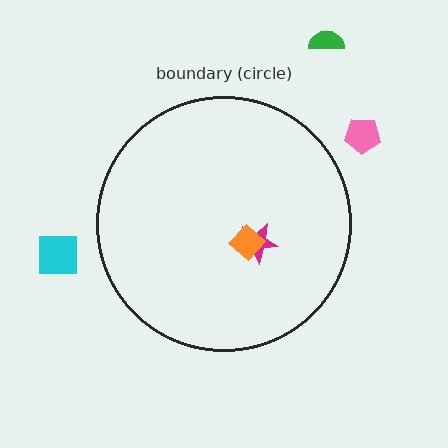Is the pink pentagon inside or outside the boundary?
Outside.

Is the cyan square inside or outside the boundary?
Outside.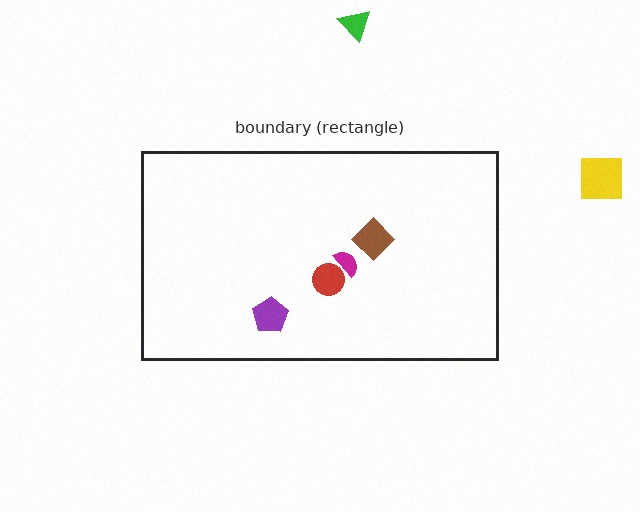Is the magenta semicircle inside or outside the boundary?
Inside.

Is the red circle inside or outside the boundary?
Inside.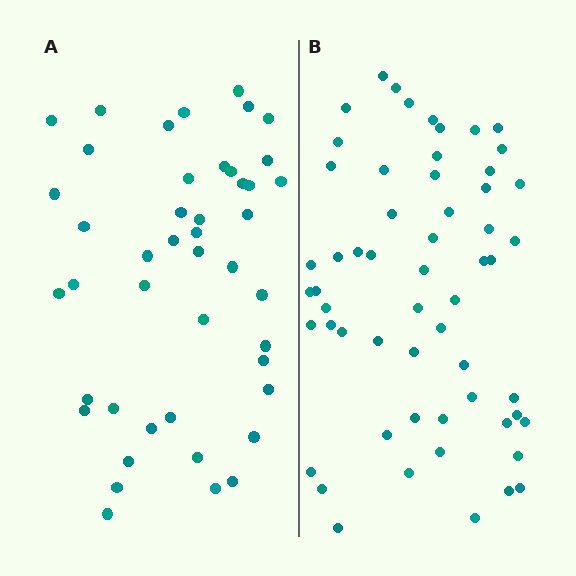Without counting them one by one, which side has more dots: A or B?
Region B (the right region) has more dots.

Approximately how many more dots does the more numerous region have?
Region B has approximately 15 more dots than region A.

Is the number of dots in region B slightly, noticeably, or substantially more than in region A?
Region B has noticeably more, but not dramatically so. The ratio is roughly 1.3 to 1.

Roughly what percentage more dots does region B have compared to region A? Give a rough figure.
About 30% more.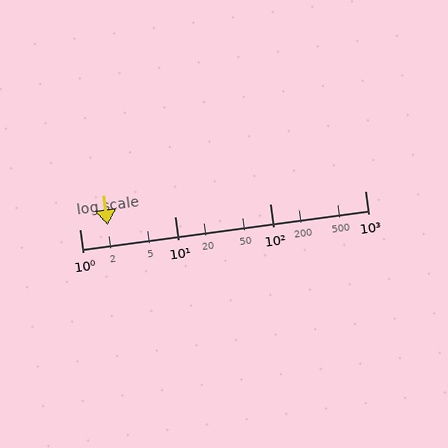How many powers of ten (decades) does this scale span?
The scale spans 3 decades, from 1 to 1000.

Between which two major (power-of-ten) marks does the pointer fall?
The pointer is between 1 and 10.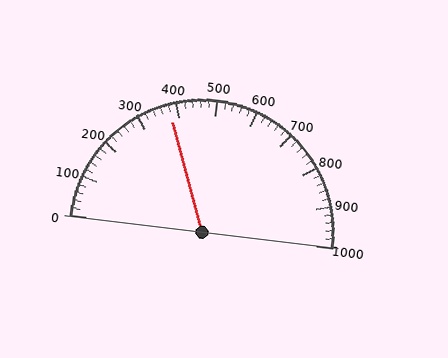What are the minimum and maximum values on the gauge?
The gauge ranges from 0 to 1000.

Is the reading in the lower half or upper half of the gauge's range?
The reading is in the lower half of the range (0 to 1000).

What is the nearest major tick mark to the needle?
The nearest major tick mark is 400.